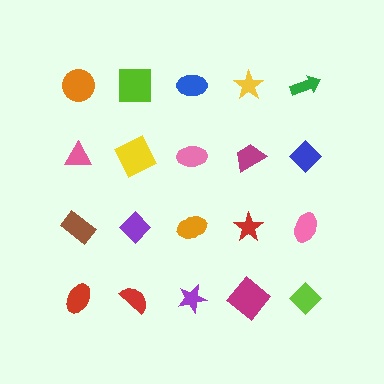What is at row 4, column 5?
A lime diamond.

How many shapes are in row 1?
5 shapes.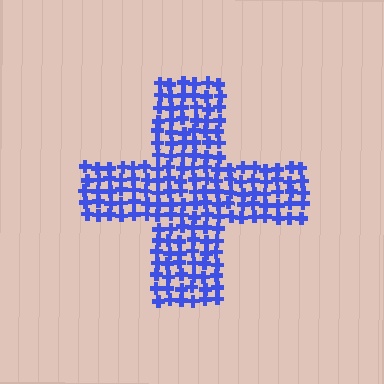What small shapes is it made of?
It is made of small crosses.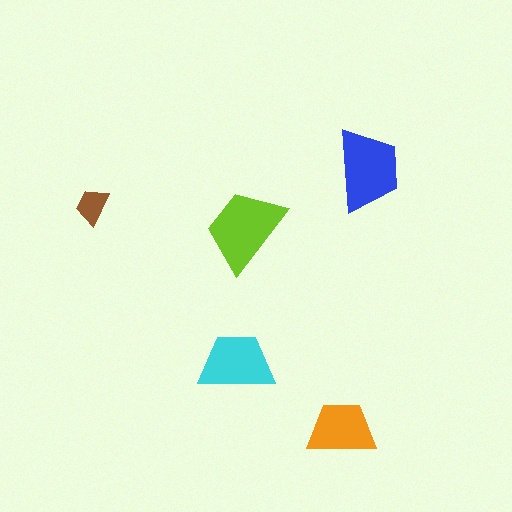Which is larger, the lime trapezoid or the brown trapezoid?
The lime one.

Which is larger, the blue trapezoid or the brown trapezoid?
The blue one.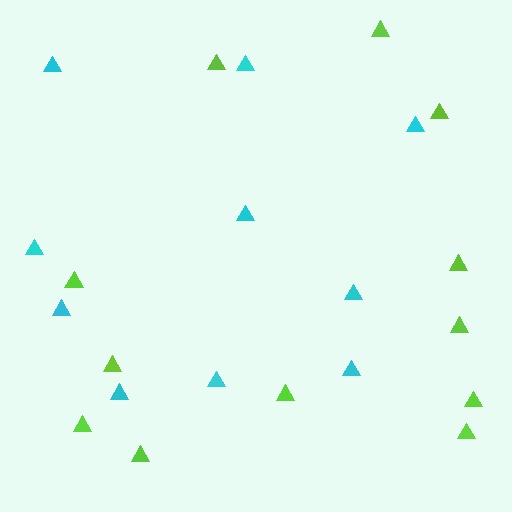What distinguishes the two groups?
There are 2 groups: one group of lime triangles (12) and one group of cyan triangles (10).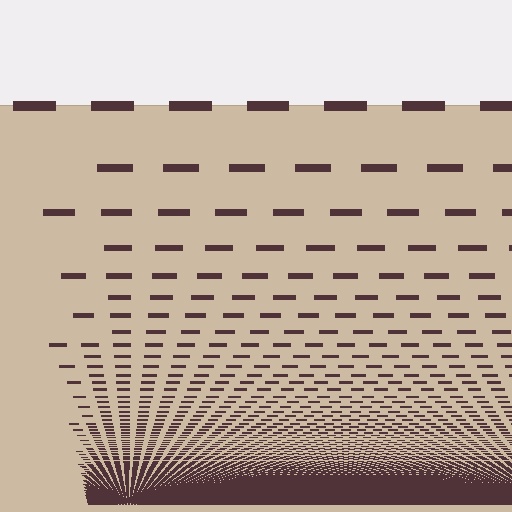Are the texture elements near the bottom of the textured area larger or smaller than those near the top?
Smaller. The gradient is inverted — elements near the bottom are smaller and denser.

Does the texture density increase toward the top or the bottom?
Density increases toward the bottom.